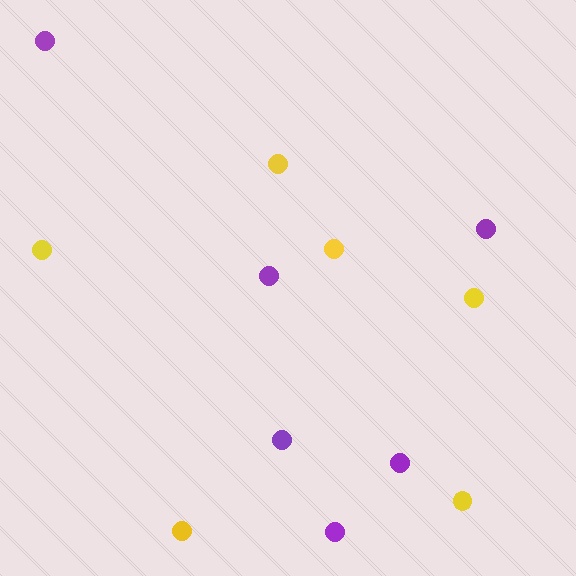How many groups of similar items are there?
There are 2 groups: one group of yellow circles (6) and one group of purple circles (6).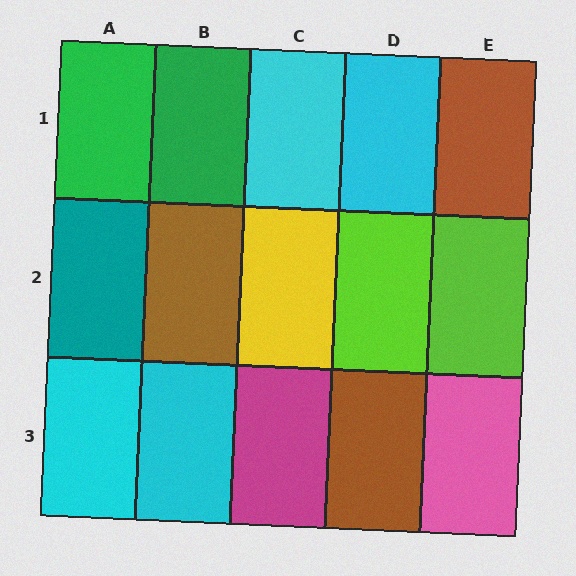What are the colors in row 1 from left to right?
Green, green, cyan, cyan, brown.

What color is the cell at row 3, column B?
Cyan.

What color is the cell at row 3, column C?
Magenta.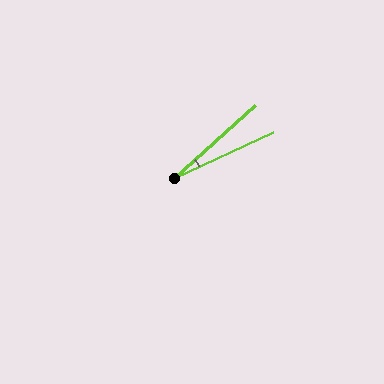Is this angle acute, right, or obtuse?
It is acute.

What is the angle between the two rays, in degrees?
Approximately 17 degrees.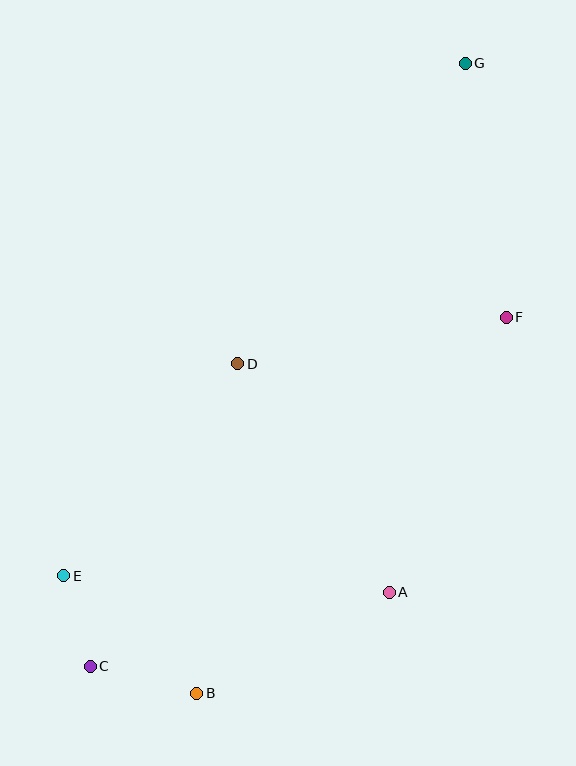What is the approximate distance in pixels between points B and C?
The distance between B and C is approximately 110 pixels.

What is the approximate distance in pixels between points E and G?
The distance between E and G is approximately 651 pixels.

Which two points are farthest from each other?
Points C and G are farthest from each other.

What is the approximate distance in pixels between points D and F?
The distance between D and F is approximately 272 pixels.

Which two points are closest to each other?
Points C and E are closest to each other.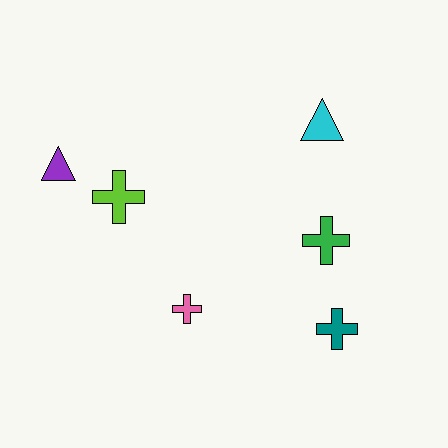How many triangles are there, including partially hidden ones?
There are 2 triangles.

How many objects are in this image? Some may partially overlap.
There are 6 objects.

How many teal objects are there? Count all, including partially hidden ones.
There is 1 teal object.